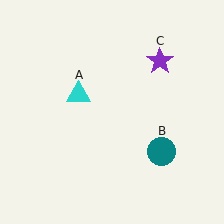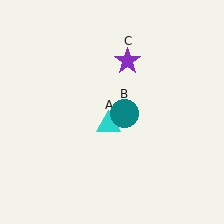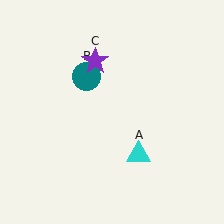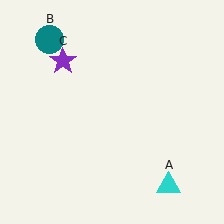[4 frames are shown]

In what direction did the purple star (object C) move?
The purple star (object C) moved left.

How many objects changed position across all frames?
3 objects changed position: cyan triangle (object A), teal circle (object B), purple star (object C).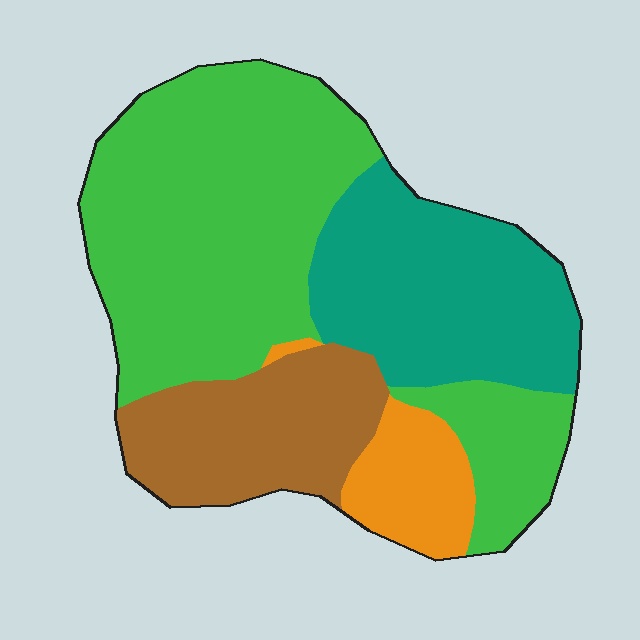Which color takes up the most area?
Green, at roughly 50%.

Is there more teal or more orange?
Teal.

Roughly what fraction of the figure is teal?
Teal takes up about one quarter (1/4) of the figure.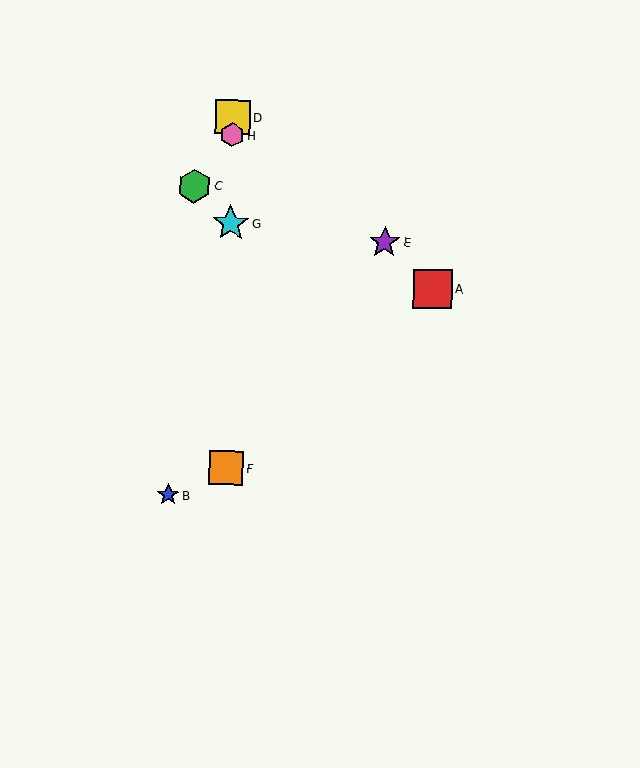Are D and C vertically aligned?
No, D is at x≈232 and C is at x≈194.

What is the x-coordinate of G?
Object G is at x≈231.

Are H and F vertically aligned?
Yes, both are at x≈232.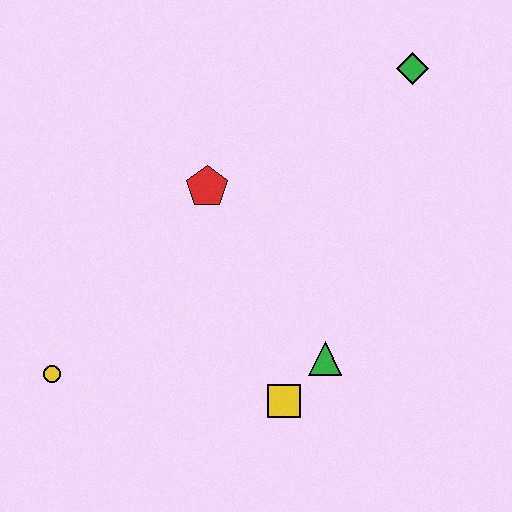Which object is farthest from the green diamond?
The yellow circle is farthest from the green diamond.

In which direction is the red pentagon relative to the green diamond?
The red pentagon is to the left of the green diamond.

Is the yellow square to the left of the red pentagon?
No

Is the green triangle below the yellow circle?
No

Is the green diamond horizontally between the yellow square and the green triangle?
No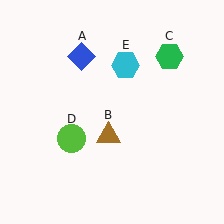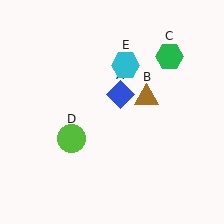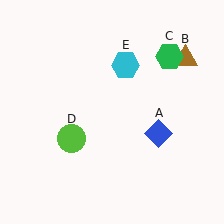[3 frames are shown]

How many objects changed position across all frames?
2 objects changed position: blue diamond (object A), brown triangle (object B).